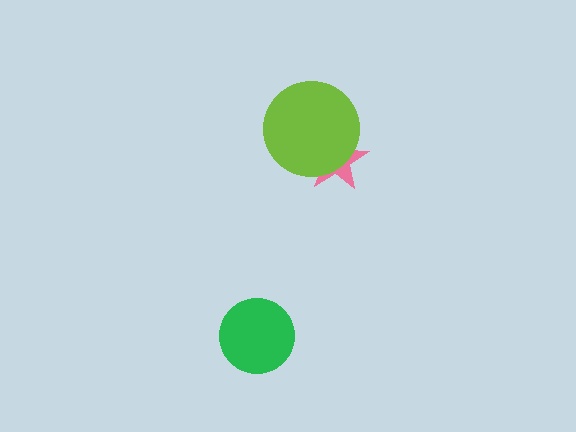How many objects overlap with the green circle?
0 objects overlap with the green circle.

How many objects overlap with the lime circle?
1 object overlaps with the lime circle.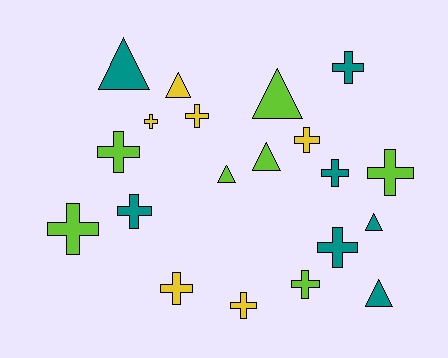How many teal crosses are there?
There are 4 teal crosses.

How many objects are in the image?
There are 20 objects.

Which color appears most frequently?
Lime, with 7 objects.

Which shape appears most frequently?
Cross, with 13 objects.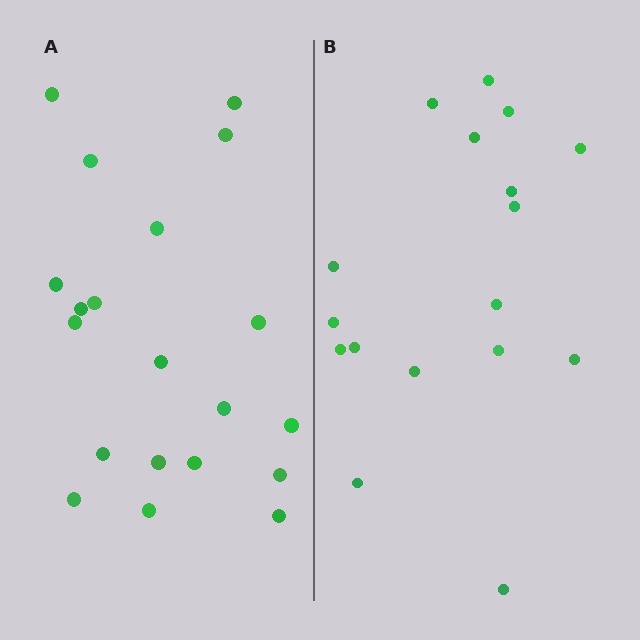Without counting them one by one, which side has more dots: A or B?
Region A (the left region) has more dots.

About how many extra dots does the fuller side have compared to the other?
Region A has just a few more — roughly 2 or 3 more dots than region B.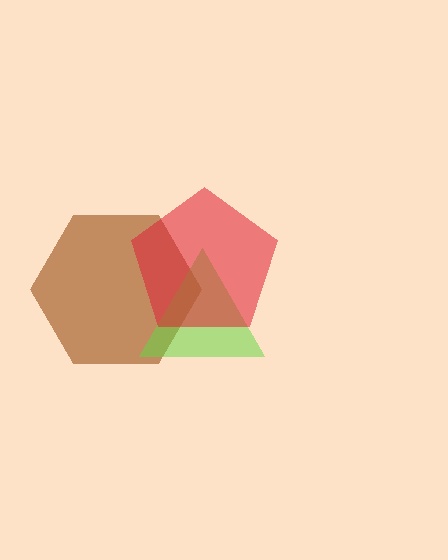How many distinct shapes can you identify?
There are 3 distinct shapes: a brown hexagon, a lime triangle, a red pentagon.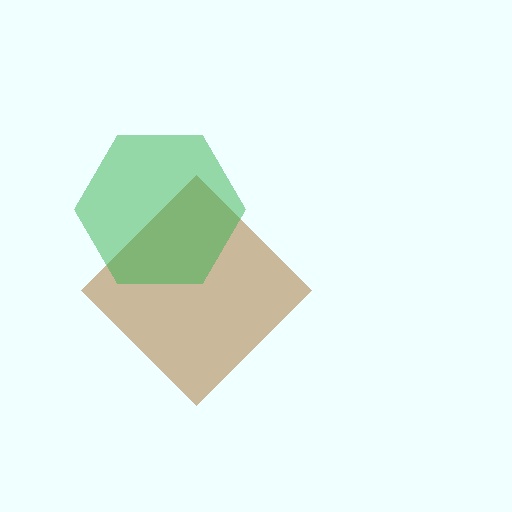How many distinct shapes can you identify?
There are 2 distinct shapes: a brown diamond, a green hexagon.